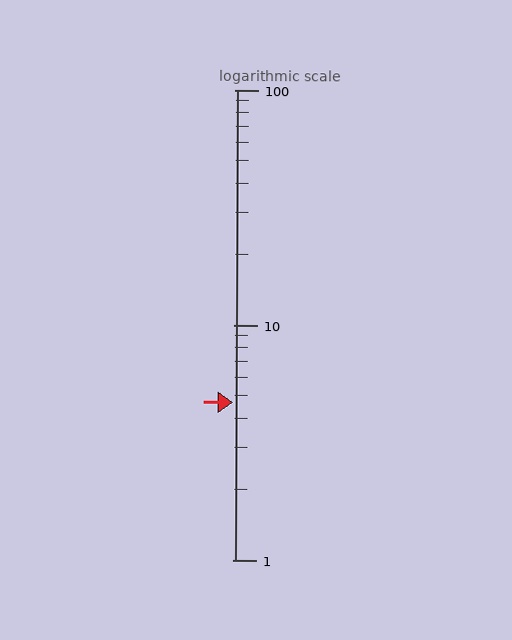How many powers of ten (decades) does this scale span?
The scale spans 2 decades, from 1 to 100.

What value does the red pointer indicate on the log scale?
The pointer indicates approximately 4.7.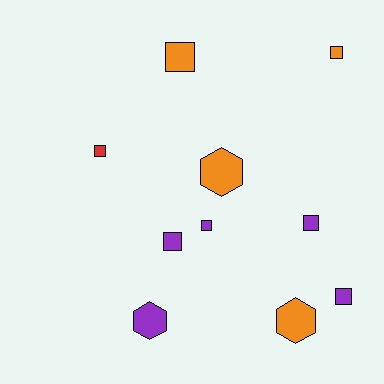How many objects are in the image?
There are 10 objects.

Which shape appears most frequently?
Square, with 7 objects.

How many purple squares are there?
There are 4 purple squares.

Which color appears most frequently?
Purple, with 5 objects.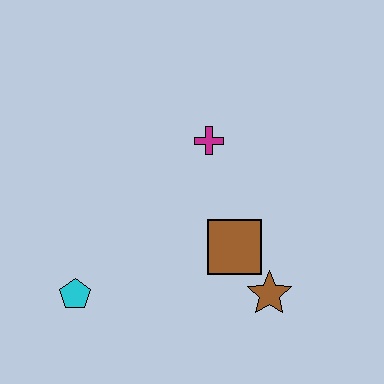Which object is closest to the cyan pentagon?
The brown square is closest to the cyan pentagon.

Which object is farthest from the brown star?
The cyan pentagon is farthest from the brown star.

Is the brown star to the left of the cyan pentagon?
No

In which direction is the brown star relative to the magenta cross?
The brown star is below the magenta cross.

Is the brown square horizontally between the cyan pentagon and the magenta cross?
No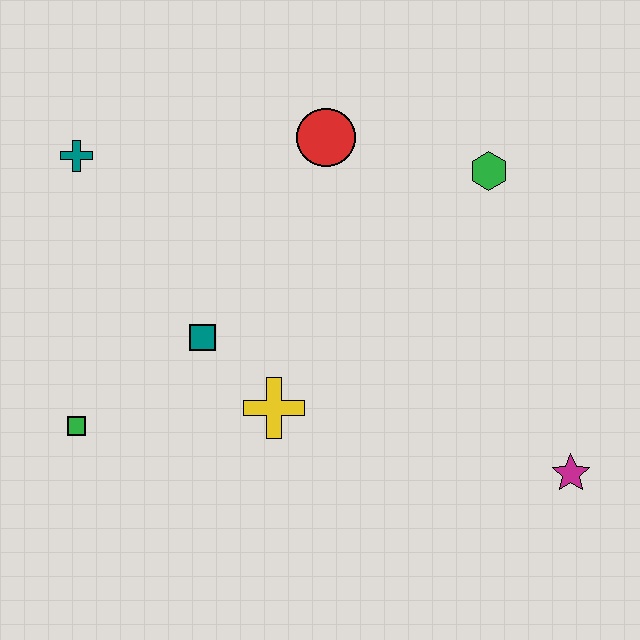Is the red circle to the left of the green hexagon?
Yes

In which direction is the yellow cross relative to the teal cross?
The yellow cross is below the teal cross.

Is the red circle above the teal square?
Yes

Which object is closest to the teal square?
The yellow cross is closest to the teal square.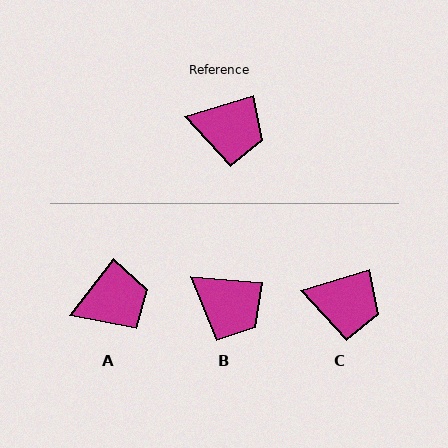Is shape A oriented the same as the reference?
No, it is off by about 36 degrees.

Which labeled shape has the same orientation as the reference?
C.